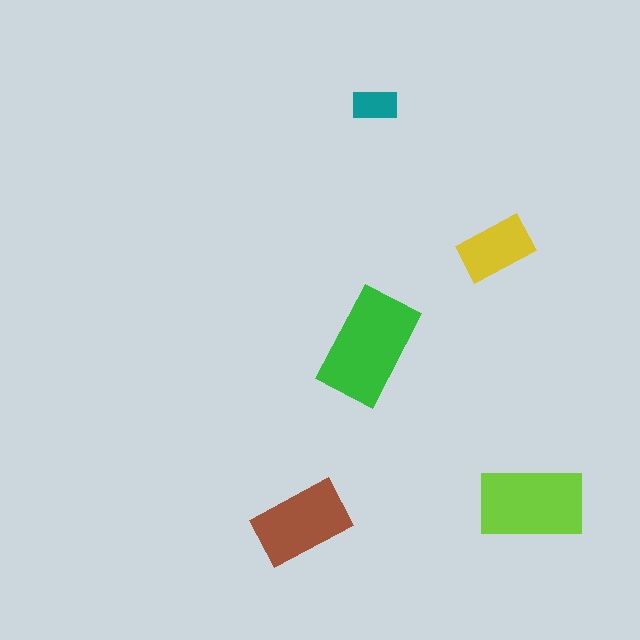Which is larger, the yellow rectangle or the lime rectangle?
The lime one.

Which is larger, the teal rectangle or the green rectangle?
The green one.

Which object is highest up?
The teal rectangle is topmost.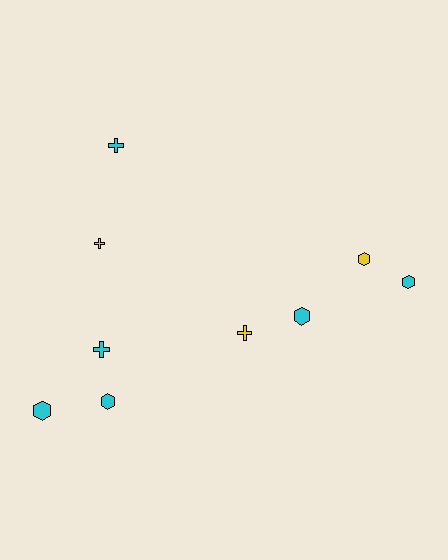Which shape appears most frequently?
Hexagon, with 5 objects.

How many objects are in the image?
There are 9 objects.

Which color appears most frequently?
Cyan, with 6 objects.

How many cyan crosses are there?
There are 2 cyan crosses.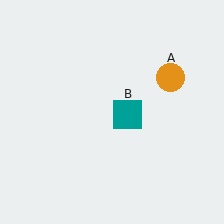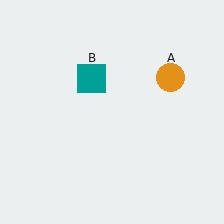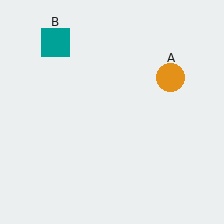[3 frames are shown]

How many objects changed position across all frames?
1 object changed position: teal square (object B).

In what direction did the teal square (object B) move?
The teal square (object B) moved up and to the left.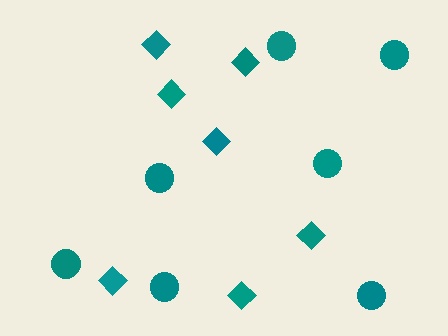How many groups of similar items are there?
There are 2 groups: one group of circles (7) and one group of diamonds (7).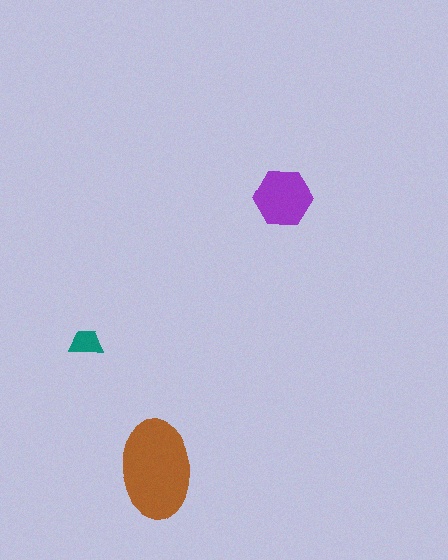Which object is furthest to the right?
The purple hexagon is rightmost.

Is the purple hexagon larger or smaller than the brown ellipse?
Smaller.